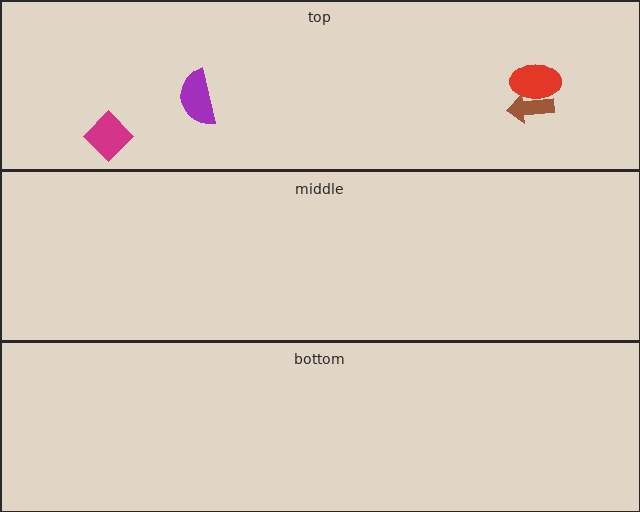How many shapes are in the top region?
4.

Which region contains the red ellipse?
The top region.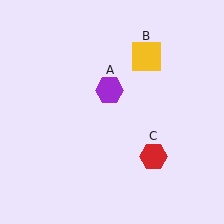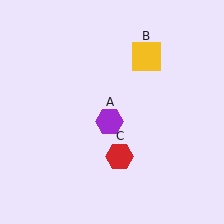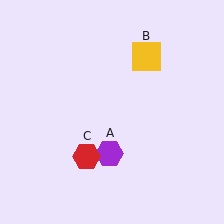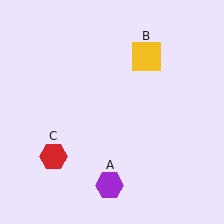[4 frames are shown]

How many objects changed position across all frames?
2 objects changed position: purple hexagon (object A), red hexagon (object C).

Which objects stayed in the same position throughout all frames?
Yellow square (object B) remained stationary.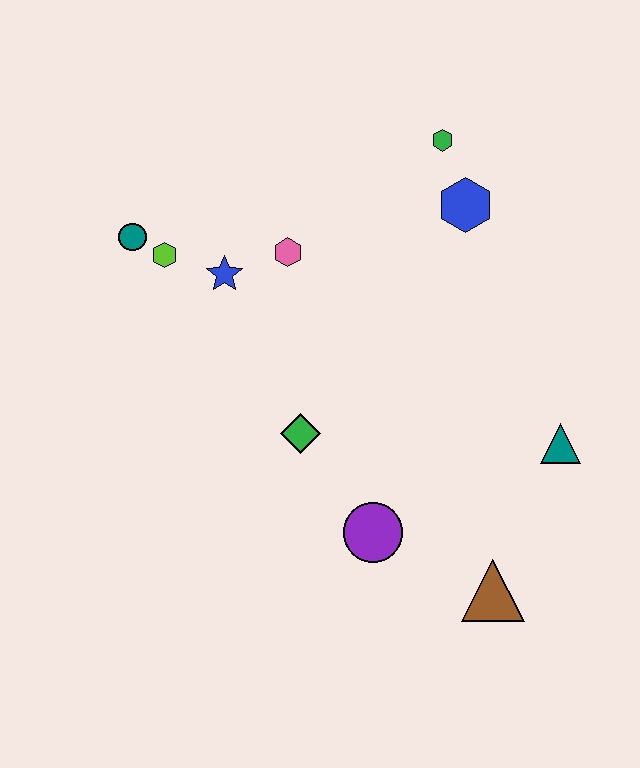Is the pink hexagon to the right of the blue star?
Yes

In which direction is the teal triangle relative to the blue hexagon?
The teal triangle is below the blue hexagon.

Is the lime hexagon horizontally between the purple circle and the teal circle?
Yes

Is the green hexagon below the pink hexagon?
No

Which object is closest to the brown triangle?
The purple circle is closest to the brown triangle.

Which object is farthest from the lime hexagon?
The brown triangle is farthest from the lime hexagon.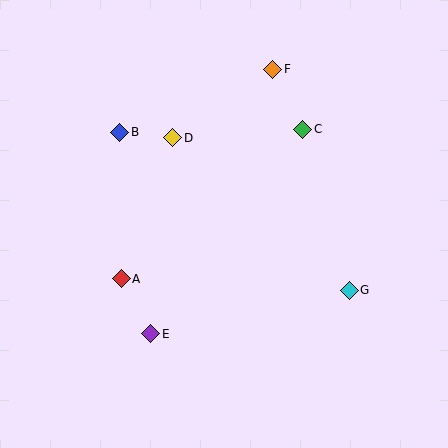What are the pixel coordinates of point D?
Point D is at (173, 138).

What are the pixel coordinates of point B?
Point B is at (120, 132).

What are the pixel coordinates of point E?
Point E is at (151, 334).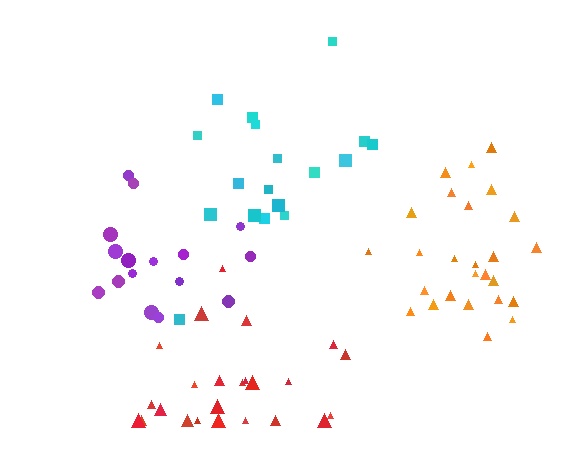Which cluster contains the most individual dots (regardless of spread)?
Orange (26).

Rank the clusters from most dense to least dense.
orange, purple, red, cyan.